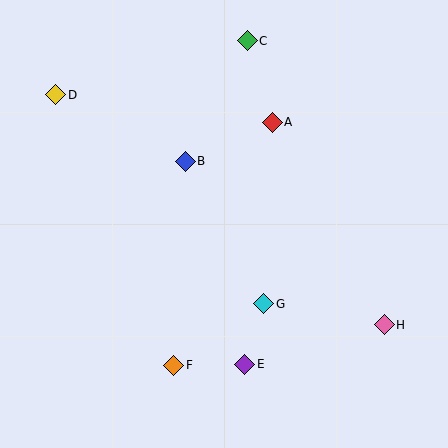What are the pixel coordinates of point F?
Point F is at (174, 365).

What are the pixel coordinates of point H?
Point H is at (384, 325).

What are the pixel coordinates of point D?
Point D is at (56, 95).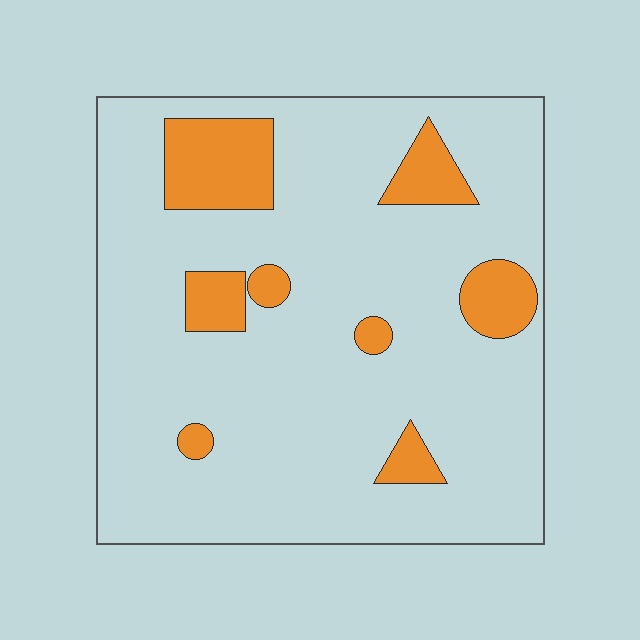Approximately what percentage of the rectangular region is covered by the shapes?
Approximately 15%.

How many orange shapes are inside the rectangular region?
8.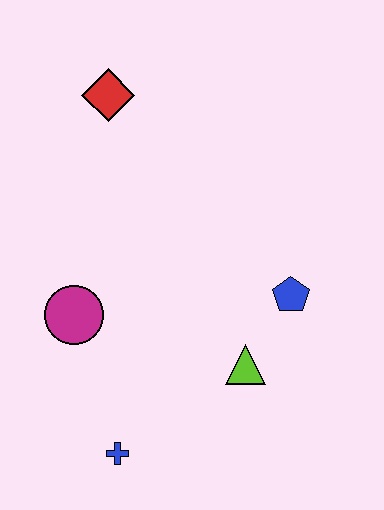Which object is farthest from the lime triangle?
The red diamond is farthest from the lime triangle.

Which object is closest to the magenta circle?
The blue cross is closest to the magenta circle.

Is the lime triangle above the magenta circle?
No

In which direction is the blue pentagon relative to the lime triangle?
The blue pentagon is above the lime triangle.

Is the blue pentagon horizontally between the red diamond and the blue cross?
No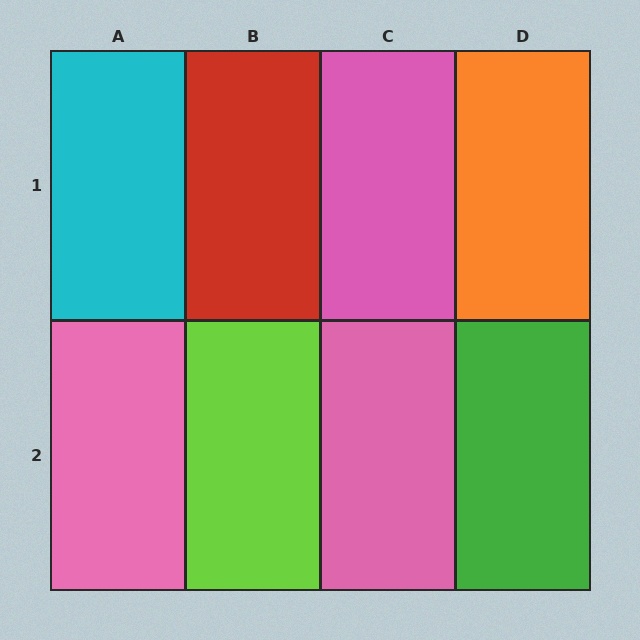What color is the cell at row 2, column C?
Pink.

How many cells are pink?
3 cells are pink.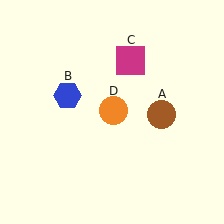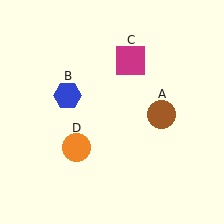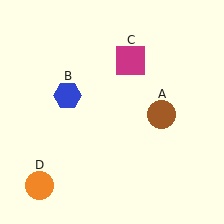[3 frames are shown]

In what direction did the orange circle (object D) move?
The orange circle (object D) moved down and to the left.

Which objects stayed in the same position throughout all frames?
Brown circle (object A) and blue hexagon (object B) and magenta square (object C) remained stationary.